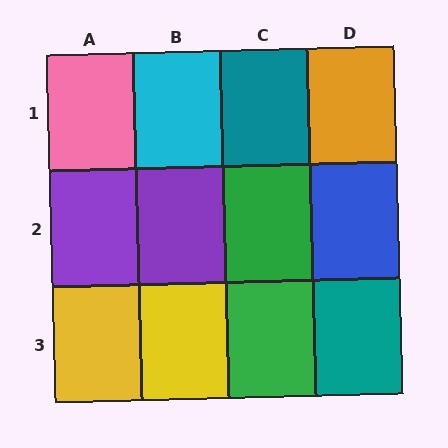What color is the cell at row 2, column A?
Purple.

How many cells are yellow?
2 cells are yellow.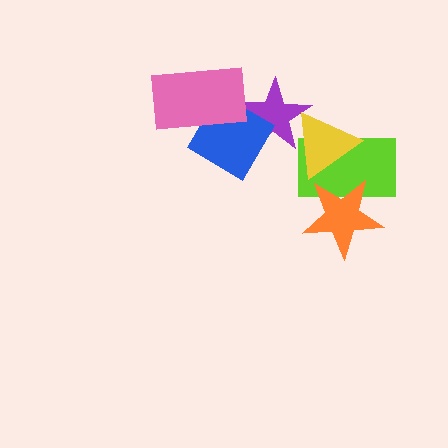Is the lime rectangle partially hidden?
Yes, it is partially covered by another shape.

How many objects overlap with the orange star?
1 object overlaps with the orange star.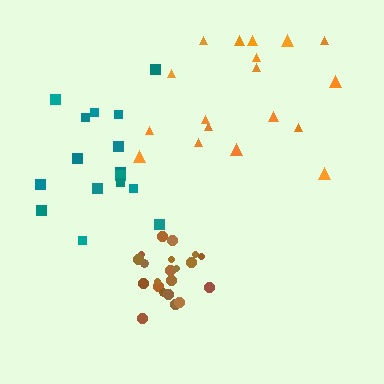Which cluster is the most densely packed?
Brown.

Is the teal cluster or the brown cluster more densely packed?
Brown.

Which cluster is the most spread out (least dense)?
Orange.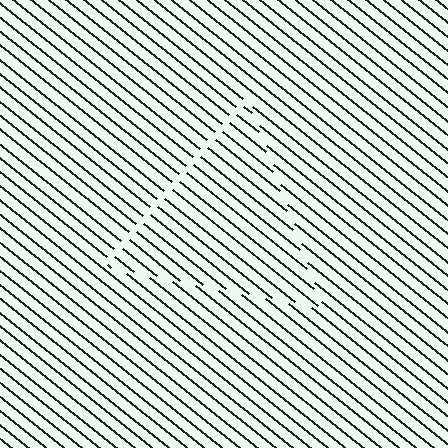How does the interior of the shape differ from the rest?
The interior of the shape contains the same grating, shifted by half a period — the contour is defined by the phase discontinuity where line-ends from the inner and outer gratings abut.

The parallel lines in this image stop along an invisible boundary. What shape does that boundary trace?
An illusory triangle. The interior of the shape contains the same grating, shifted by half a period — the contour is defined by the phase discontinuity where line-ends from the inner and outer gratings abut.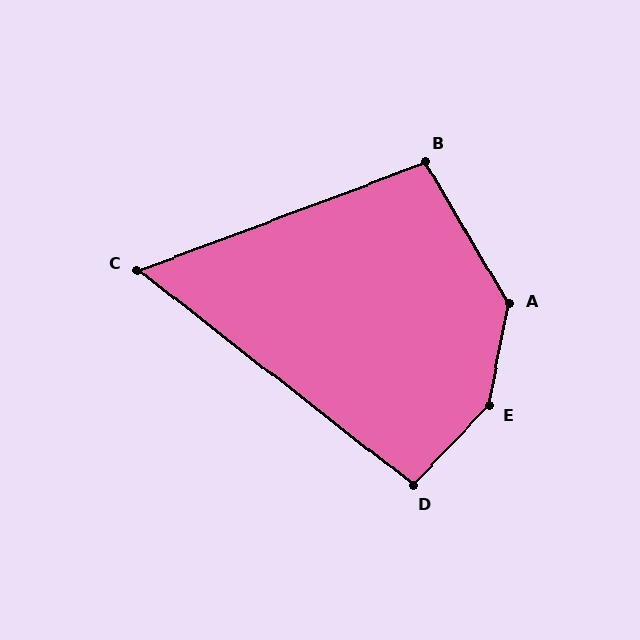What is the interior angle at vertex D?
Approximately 96 degrees (obtuse).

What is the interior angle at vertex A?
Approximately 138 degrees (obtuse).